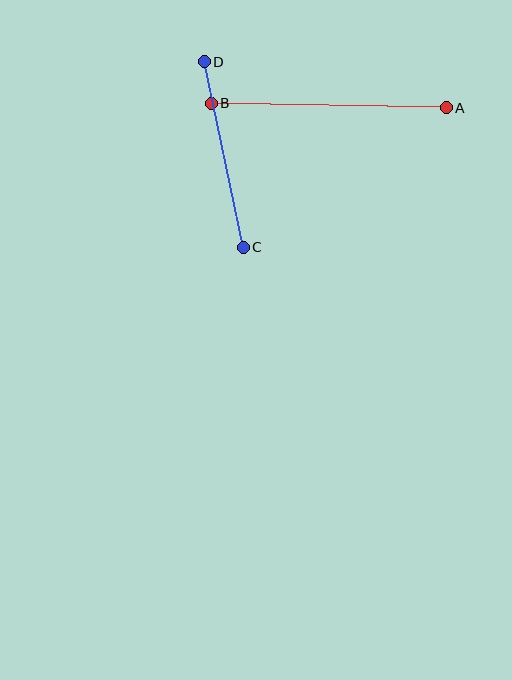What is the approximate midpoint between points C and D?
The midpoint is at approximately (224, 155) pixels.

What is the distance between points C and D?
The distance is approximately 189 pixels.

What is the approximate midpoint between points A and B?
The midpoint is at approximately (329, 106) pixels.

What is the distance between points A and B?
The distance is approximately 235 pixels.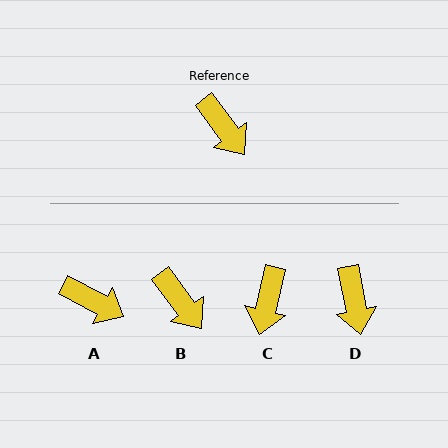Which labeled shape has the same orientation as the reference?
B.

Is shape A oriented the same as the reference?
No, it is off by about 25 degrees.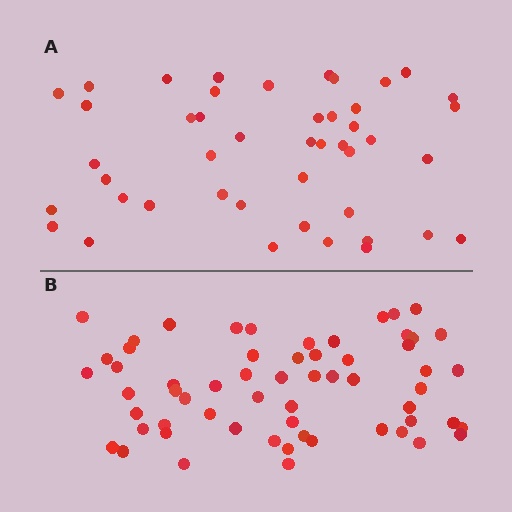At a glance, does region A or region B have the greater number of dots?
Region B (the bottom region) has more dots.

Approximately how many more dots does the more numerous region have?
Region B has approximately 15 more dots than region A.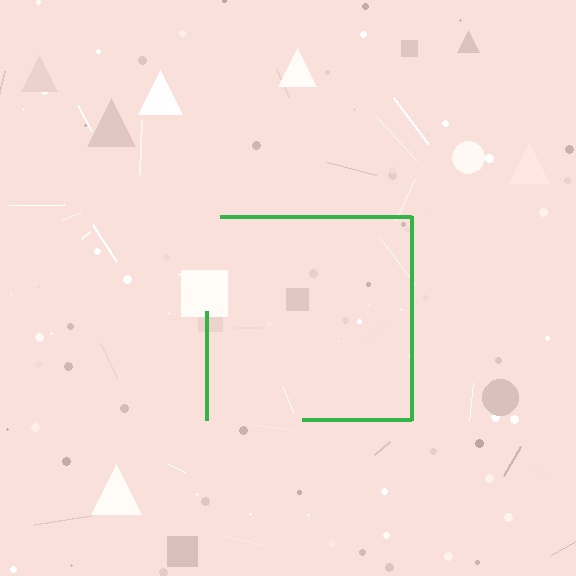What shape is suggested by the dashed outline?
The dashed outline suggests a square.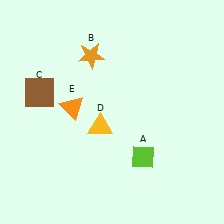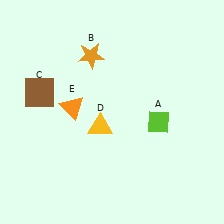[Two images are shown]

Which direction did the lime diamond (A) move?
The lime diamond (A) moved up.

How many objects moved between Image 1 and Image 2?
1 object moved between the two images.